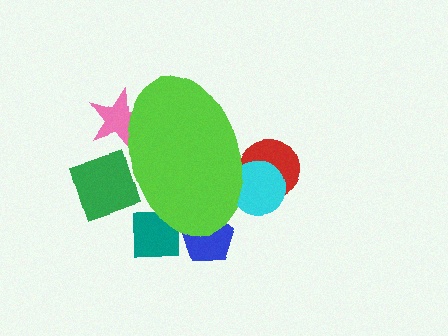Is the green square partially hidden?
Yes, the green square is partially hidden behind the lime ellipse.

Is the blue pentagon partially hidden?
Yes, the blue pentagon is partially hidden behind the lime ellipse.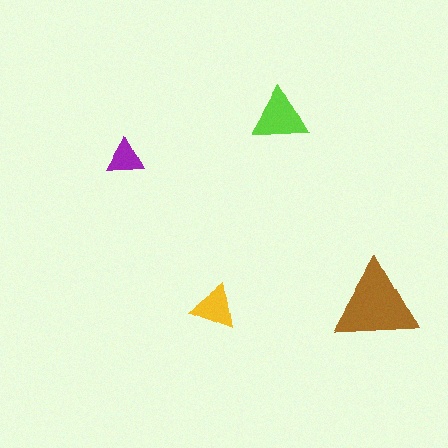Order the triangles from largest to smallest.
the brown one, the lime one, the yellow one, the purple one.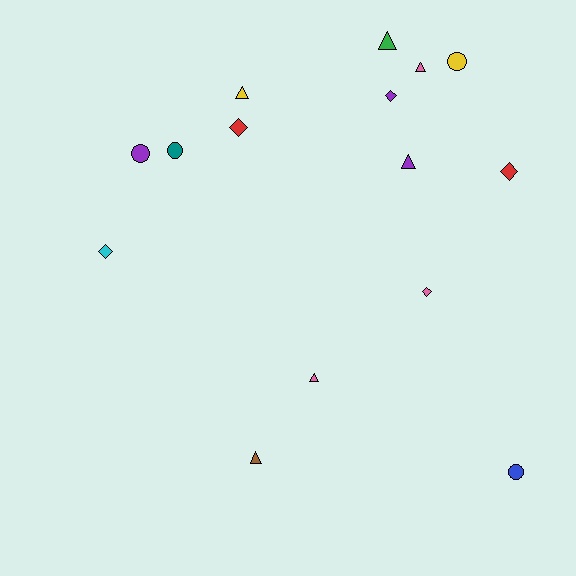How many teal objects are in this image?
There is 1 teal object.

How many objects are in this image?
There are 15 objects.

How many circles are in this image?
There are 4 circles.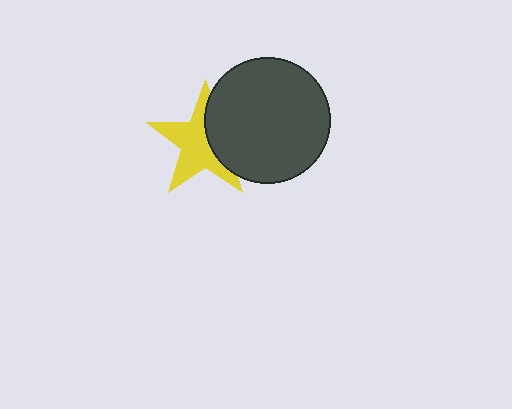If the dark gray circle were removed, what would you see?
You would see the complete yellow star.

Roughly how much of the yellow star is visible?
About half of it is visible (roughly 63%).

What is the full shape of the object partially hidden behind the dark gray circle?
The partially hidden object is a yellow star.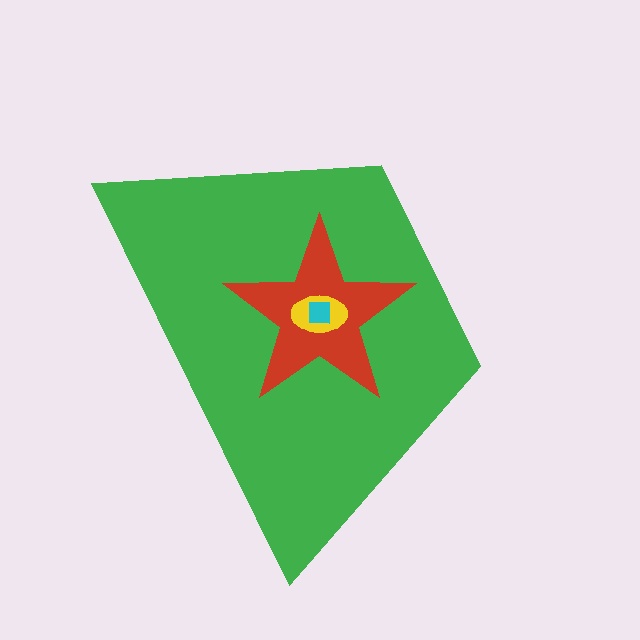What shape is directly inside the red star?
The yellow ellipse.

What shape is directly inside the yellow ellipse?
The cyan square.